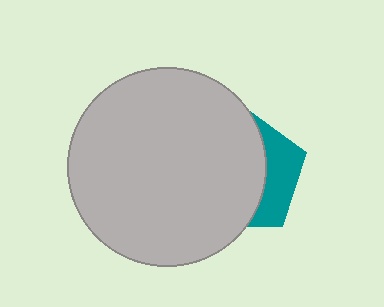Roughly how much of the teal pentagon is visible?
A small part of it is visible (roughly 31%).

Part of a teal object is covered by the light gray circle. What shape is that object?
It is a pentagon.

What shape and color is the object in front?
The object in front is a light gray circle.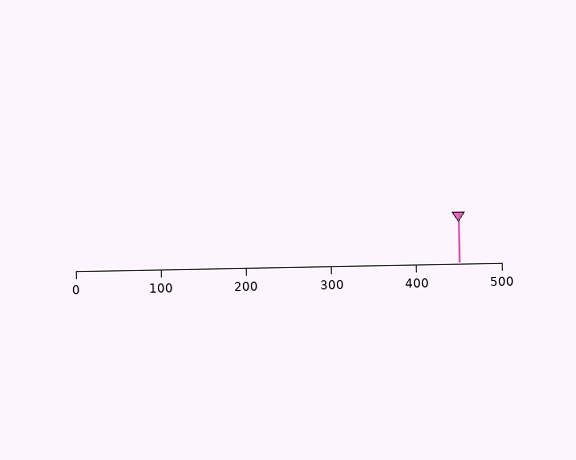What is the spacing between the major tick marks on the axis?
The major ticks are spaced 100 apart.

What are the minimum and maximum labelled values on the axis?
The axis runs from 0 to 500.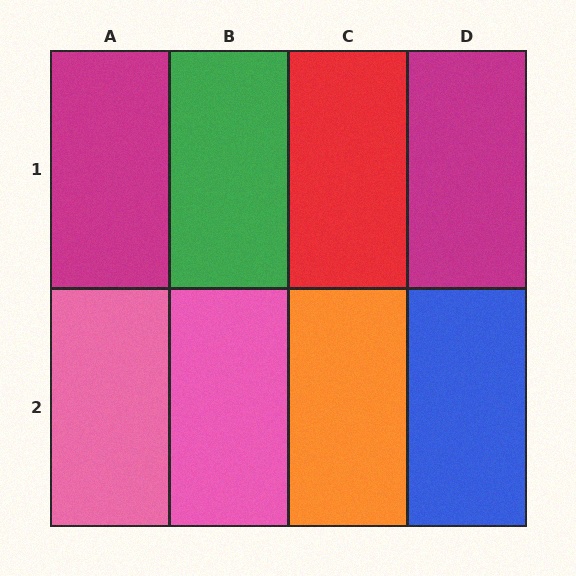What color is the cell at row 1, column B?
Green.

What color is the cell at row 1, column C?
Red.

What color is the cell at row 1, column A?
Magenta.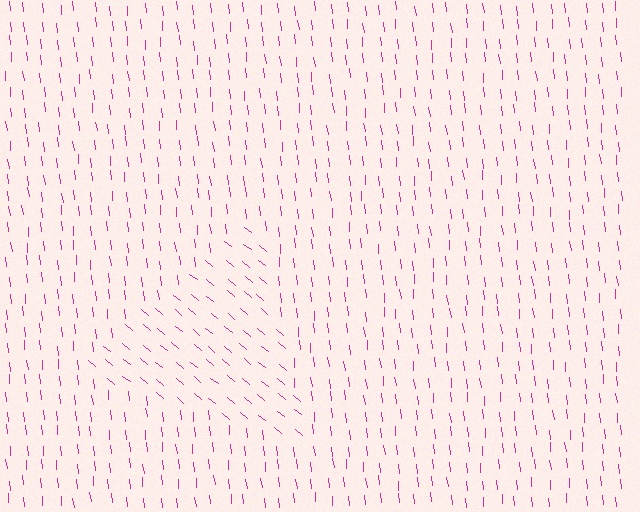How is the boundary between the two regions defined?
The boundary is defined purely by a change in line orientation (approximately 45 degrees difference). All lines are the same color and thickness.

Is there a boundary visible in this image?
Yes, there is a texture boundary formed by a change in line orientation.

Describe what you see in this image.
The image is filled with small magenta line segments. A triangle region in the image has lines oriented differently from the surrounding lines, creating a visible texture boundary.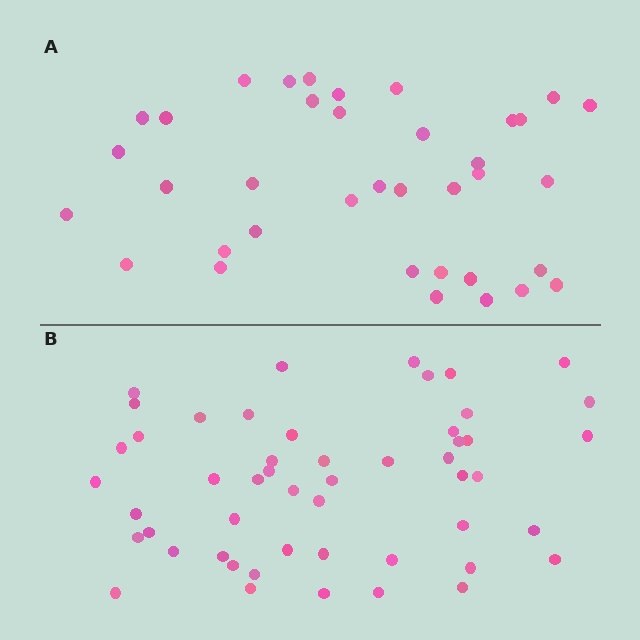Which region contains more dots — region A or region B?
Region B (the bottom region) has more dots.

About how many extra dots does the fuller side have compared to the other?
Region B has approximately 15 more dots than region A.